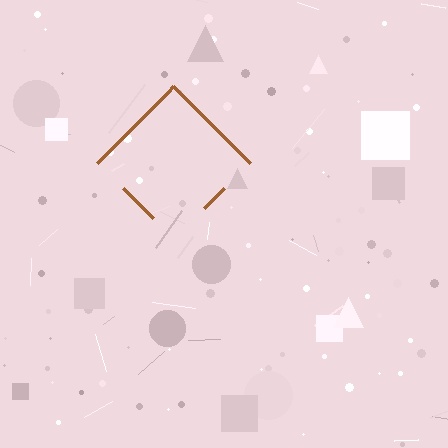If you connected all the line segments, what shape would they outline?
They would outline a diamond.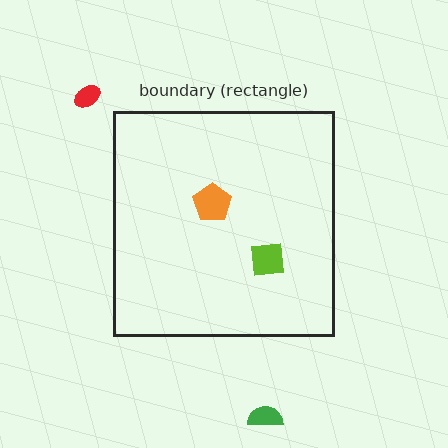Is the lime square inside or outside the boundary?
Inside.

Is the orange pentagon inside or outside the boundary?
Inside.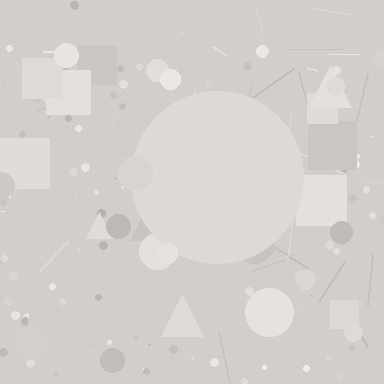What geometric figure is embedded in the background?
A circle is embedded in the background.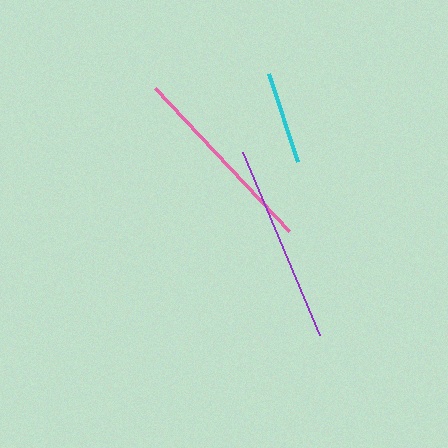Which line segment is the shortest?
The cyan line is the shortest at approximately 93 pixels.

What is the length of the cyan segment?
The cyan segment is approximately 93 pixels long.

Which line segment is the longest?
The purple line is the longest at approximately 199 pixels.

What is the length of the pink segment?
The pink segment is approximately 196 pixels long.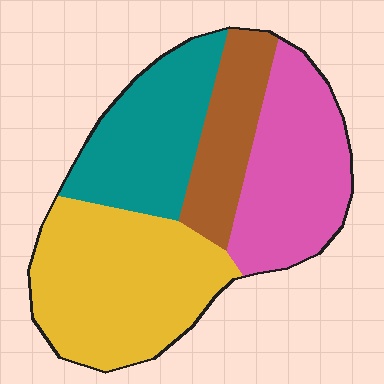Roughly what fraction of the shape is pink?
Pink takes up between a sixth and a third of the shape.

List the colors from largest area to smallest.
From largest to smallest: yellow, pink, teal, brown.